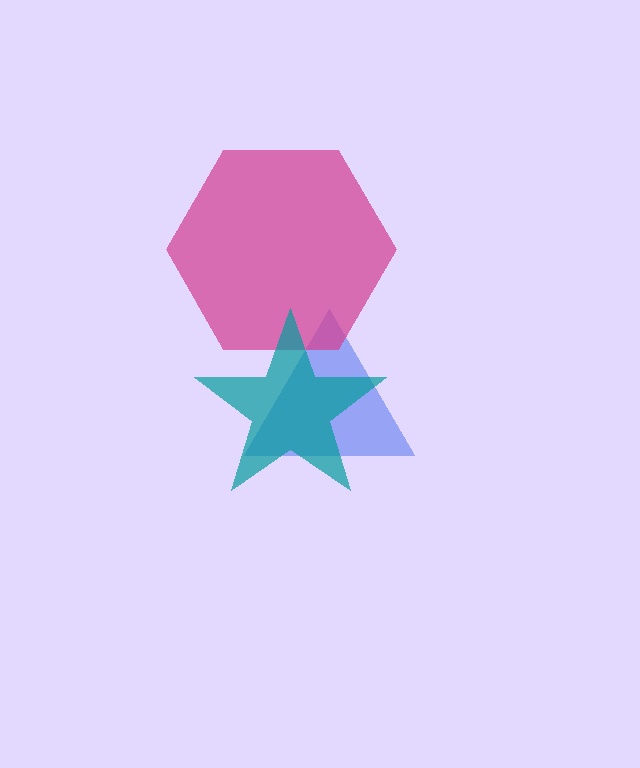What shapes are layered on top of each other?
The layered shapes are: a blue triangle, a magenta hexagon, a teal star.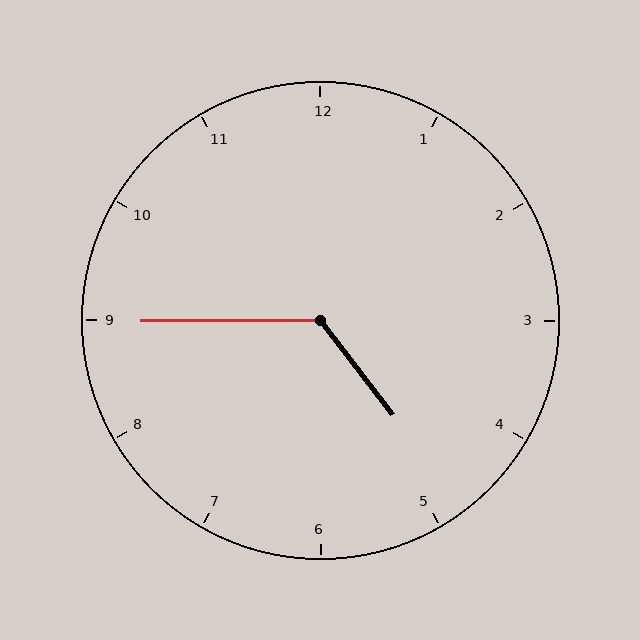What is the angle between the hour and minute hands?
Approximately 128 degrees.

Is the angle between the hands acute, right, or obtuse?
It is obtuse.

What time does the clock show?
4:45.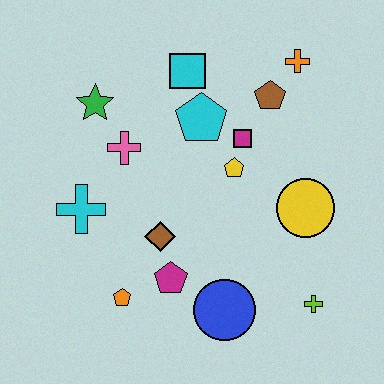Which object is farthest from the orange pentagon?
The orange cross is farthest from the orange pentagon.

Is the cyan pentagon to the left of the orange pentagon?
No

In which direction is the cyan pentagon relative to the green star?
The cyan pentagon is to the right of the green star.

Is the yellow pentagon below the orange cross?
Yes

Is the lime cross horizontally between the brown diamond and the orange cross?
No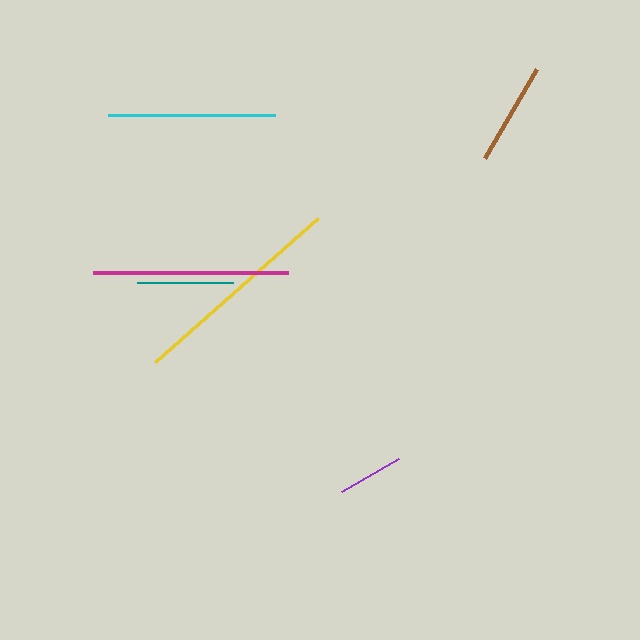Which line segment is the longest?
The yellow line is the longest at approximately 218 pixels.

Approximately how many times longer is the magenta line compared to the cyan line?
The magenta line is approximately 1.2 times the length of the cyan line.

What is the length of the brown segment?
The brown segment is approximately 103 pixels long.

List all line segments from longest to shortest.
From longest to shortest: yellow, magenta, cyan, brown, teal, purple.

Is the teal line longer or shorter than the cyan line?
The cyan line is longer than the teal line.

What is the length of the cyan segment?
The cyan segment is approximately 167 pixels long.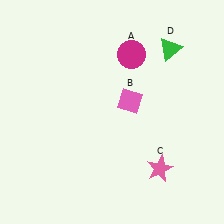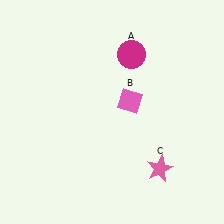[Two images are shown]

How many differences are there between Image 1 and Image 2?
There is 1 difference between the two images.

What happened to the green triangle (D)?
The green triangle (D) was removed in Image 2. It was in the top-right area of Image 1.